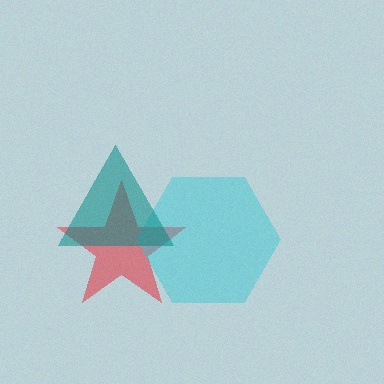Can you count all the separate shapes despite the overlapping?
Yes, there are 3 separate shapes.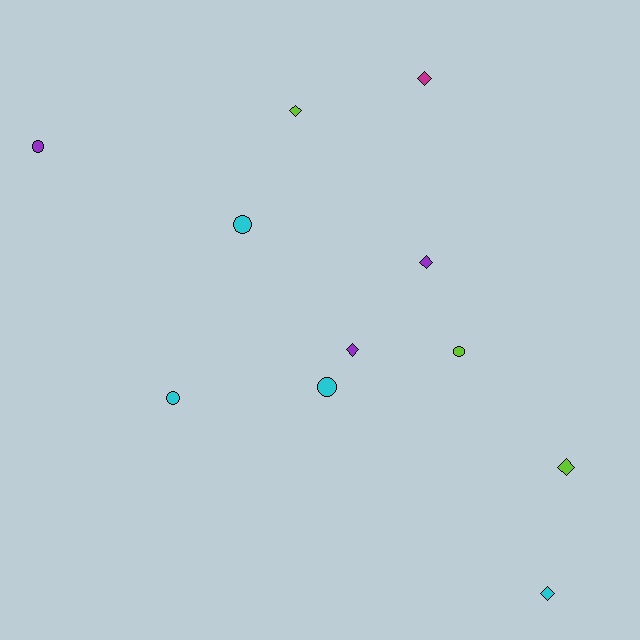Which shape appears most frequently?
Diamond, with 6 objects.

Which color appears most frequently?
Cyan, with 4 objects.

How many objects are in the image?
There are 11 objects.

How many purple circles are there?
There is 1 purple circle.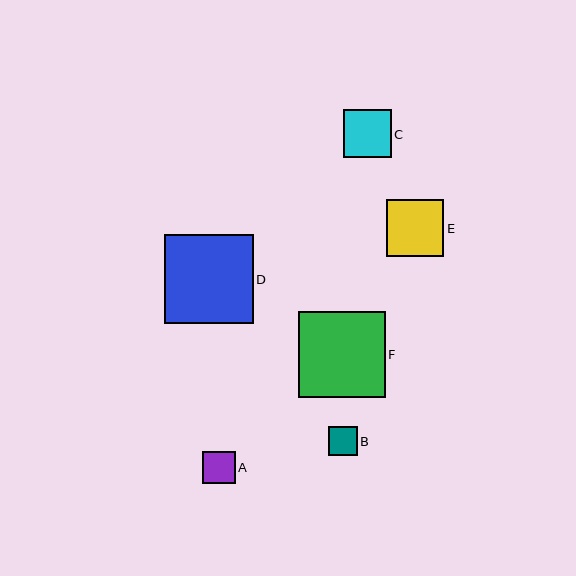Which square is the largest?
Square D is the largest with a size of approximately 89 pixels.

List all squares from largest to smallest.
From largest to smallest: D, F, E, C, A, B.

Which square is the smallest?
Square B is the smallest with a size of approximately 29 pixels.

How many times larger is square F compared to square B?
Square F is approximately 3.0 times the size of square B.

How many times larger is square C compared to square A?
Square C is approximately 1.5 times the size of square A.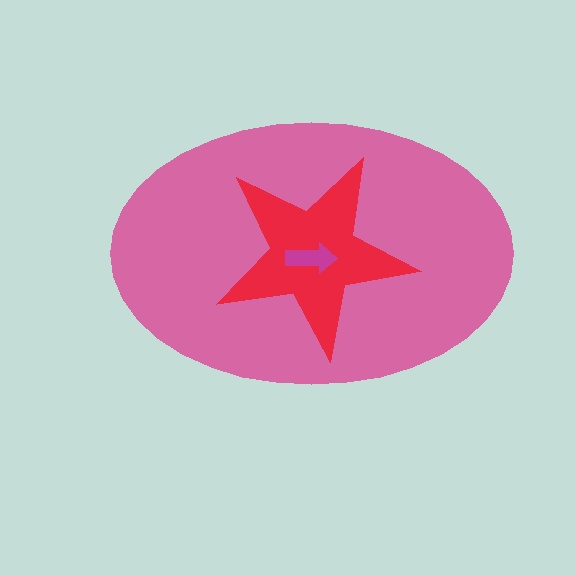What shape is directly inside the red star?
The magenta arrow.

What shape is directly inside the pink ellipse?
The red star.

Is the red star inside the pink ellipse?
Yes.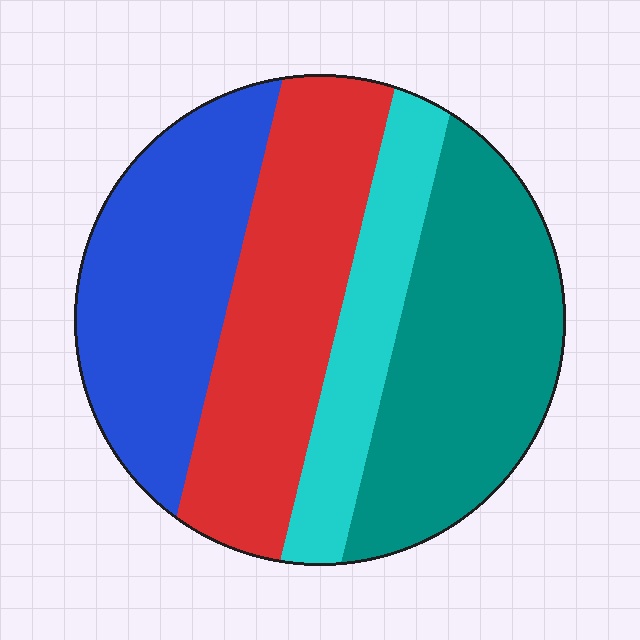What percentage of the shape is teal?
Teal takes up about one third (1/3) of the shape.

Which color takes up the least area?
Cyan, at roughly 15%.